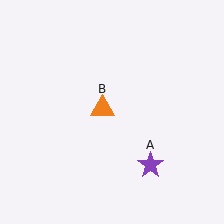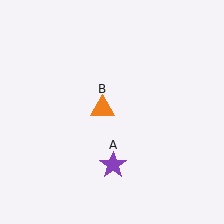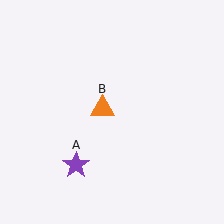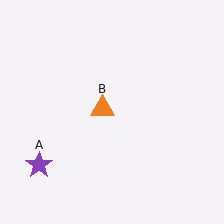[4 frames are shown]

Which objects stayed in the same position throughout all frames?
Orange triangle (object B) remained stationary.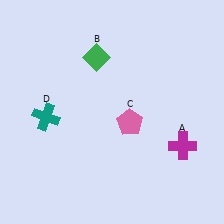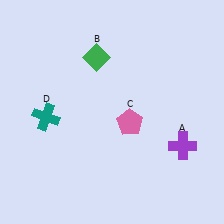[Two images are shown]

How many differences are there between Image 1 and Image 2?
There is 1 difference between the two images.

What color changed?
The cross (A) changed from magenta in Image 1 to purple in Image 2.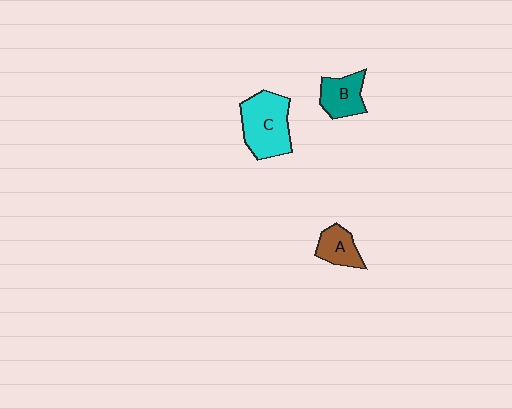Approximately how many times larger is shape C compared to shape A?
Approximately 2.0 times.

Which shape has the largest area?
Shape C (cyan).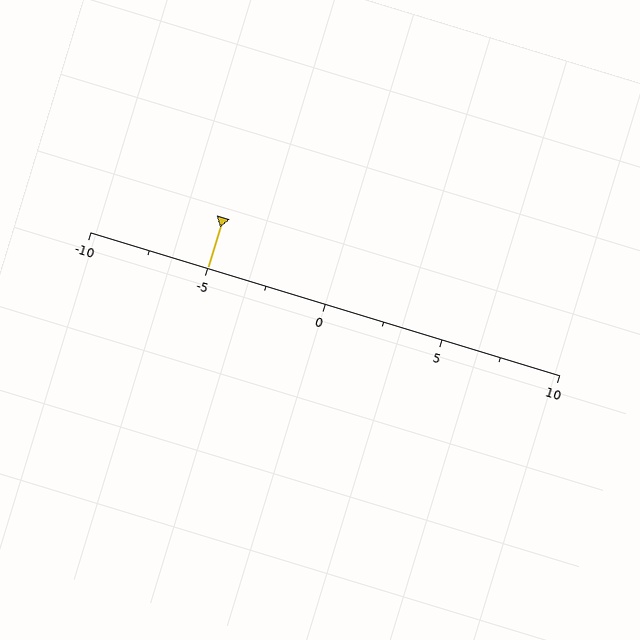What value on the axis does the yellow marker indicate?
The marker indicates approximately -5.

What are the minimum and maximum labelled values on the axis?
The axis runs from -10 to 10.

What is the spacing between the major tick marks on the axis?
The major ticks are spaced 5 apart.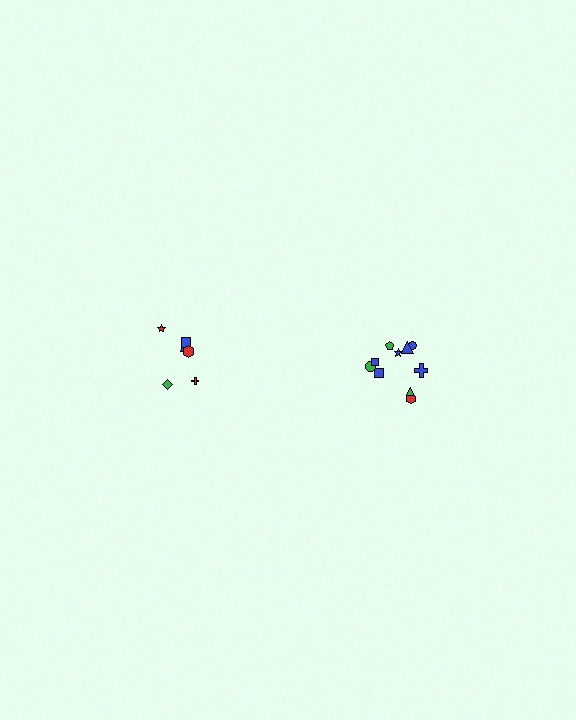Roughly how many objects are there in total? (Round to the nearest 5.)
Roughly 15 objects in total.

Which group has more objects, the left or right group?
The right group.